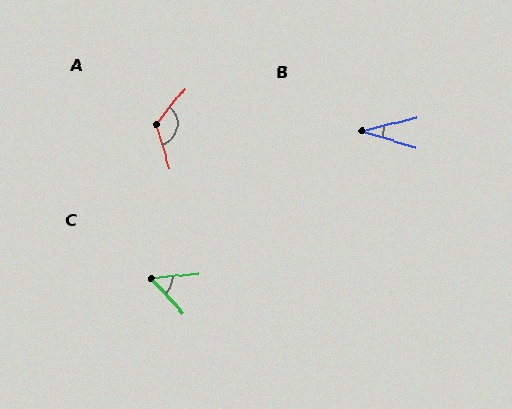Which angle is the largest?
A, at approximately 123 degrees.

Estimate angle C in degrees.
Approximately 52 degrees.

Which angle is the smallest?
B, at approximately 31 degrees.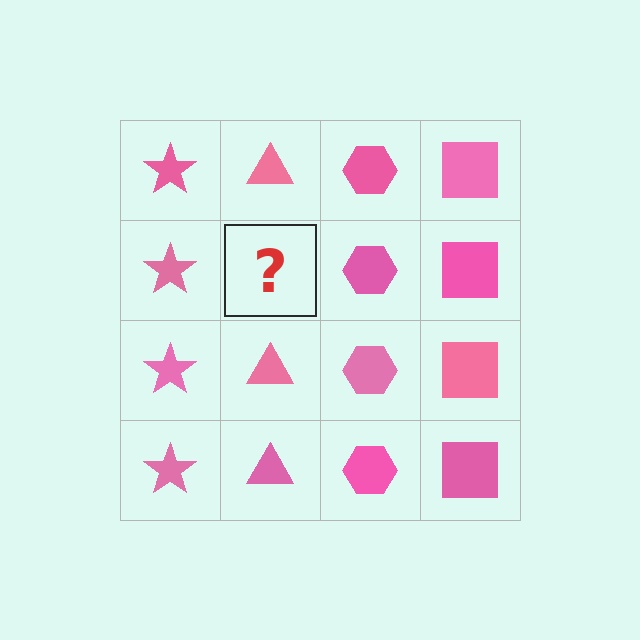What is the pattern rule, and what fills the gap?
The rule is that each column has a consistent shape. The gap should be filled with a pink triangle.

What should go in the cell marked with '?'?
The missing cell should contain a pink triangle.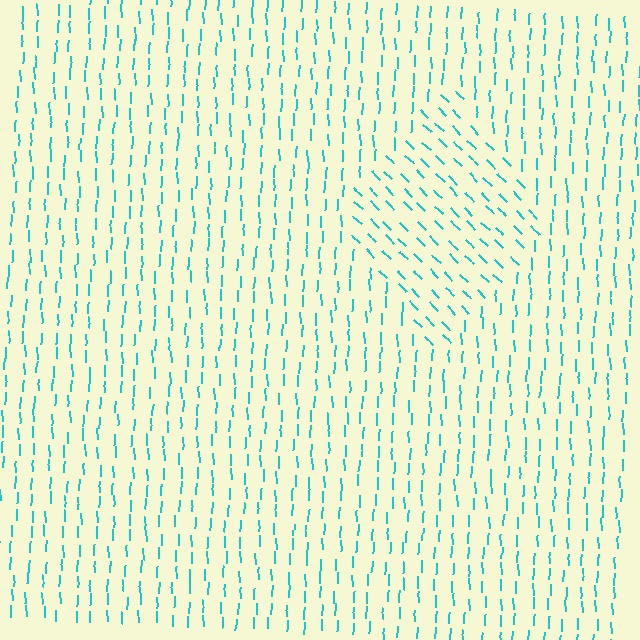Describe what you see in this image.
The image is filled with small cyan line segments. A diamond region in the image has lines oriented differently from the surrounding lines, creating a visible texture boundary.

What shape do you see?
I see a diamond.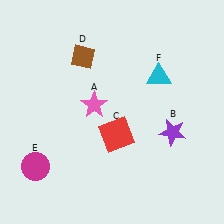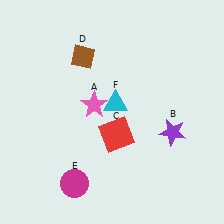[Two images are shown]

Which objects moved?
The objects that moved are: the magenta circle (E), the cyan triangle (F).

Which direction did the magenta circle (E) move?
The magenta circle (E) moved right.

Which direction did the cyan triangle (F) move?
The cyan triangle (F) moved left.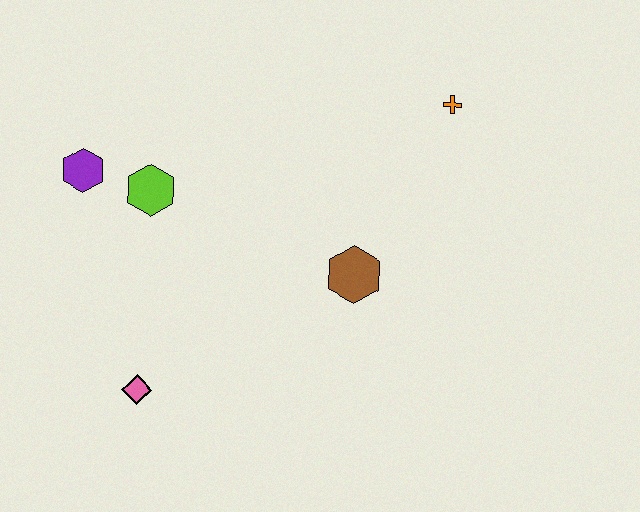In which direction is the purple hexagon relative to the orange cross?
The purple hexagon is to the left of the orange cross.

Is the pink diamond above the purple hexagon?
No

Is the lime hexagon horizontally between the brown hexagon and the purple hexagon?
Yes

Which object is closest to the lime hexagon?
The purple hexagon is closest to the lime hexagon.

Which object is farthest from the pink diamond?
The orange cross is farthest from the pink diamond.